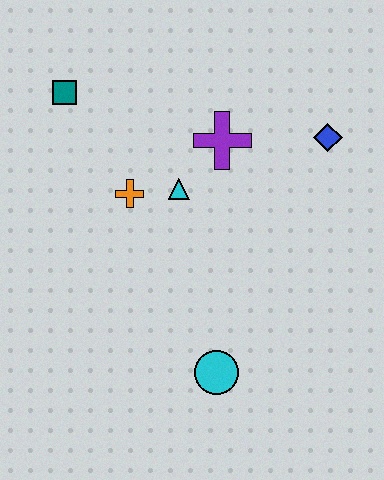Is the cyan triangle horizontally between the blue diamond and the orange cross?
Yes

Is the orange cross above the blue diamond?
No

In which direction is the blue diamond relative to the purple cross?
The blue diamond is to the right of the purple cross.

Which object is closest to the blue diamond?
The purple cross is closest to the blue diamond.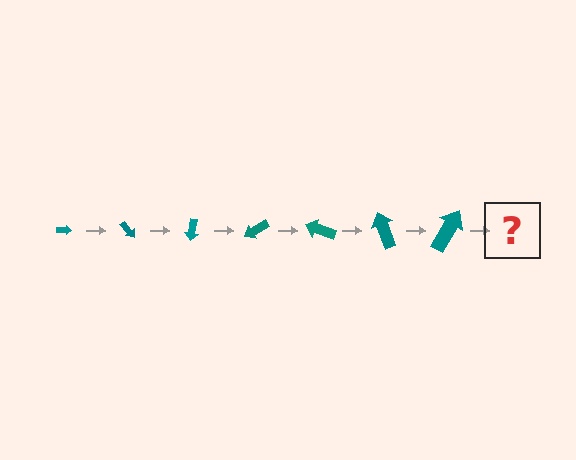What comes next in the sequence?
The next element should be an arrow, larger than the previous one and rotated 350 degrees from the start.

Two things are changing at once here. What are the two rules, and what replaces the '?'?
The two rules are that the arrow grows larger each step and it rotates 50 degrees each step. The '?' should be an arrow, larger than the previous one and rotated 350 degrees from the start.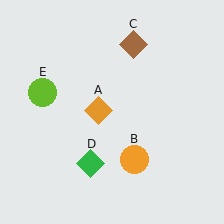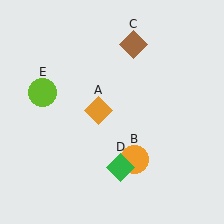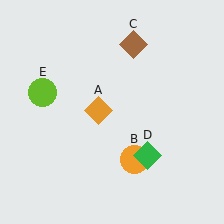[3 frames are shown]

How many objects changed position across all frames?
1 object changed position: green diamond (object D).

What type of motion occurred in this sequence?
The green diamond (object D) rotated counterclockwise around the center of the scene.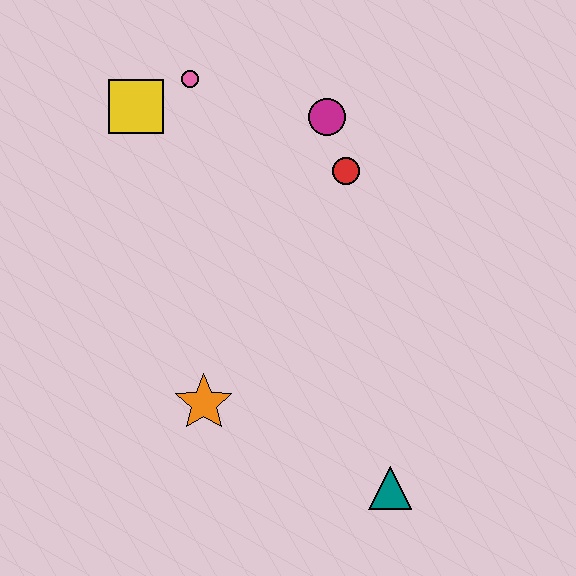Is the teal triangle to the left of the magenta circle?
No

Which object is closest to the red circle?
The magenta circle is closest to the red circle.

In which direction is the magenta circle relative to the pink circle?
The magenta circle is to the right of the pink circle.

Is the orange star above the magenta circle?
No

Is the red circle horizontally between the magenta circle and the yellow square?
No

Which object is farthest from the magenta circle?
The teal triangle is farthest from the magenta circle.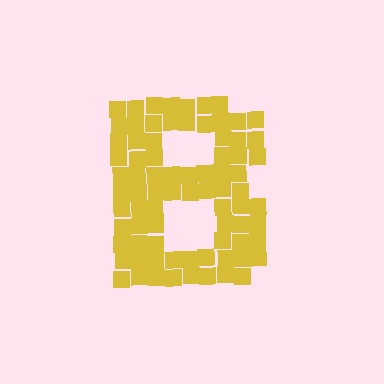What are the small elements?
The small elements are squares.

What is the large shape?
The large shape is the letter B.